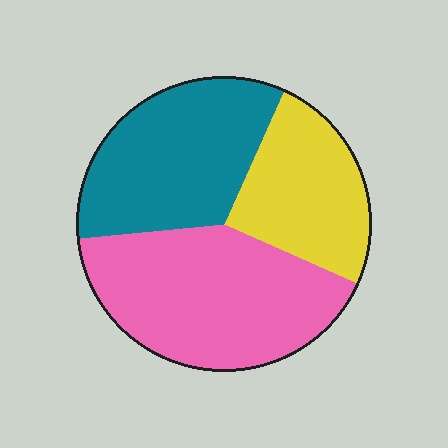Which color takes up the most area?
Pink, at roughly 40%.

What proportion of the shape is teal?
Teal covers roughly 35% of the shape.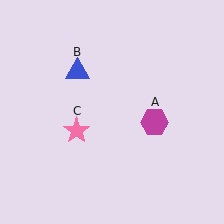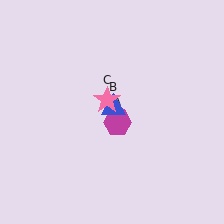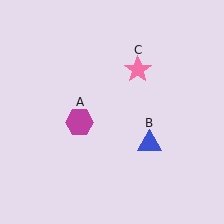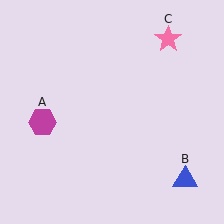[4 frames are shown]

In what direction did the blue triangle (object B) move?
The blue triangle (object B) moved down and to the right.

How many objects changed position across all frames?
3 objects changed position: magenta hexagon (object A), blue triangle (object B), pink star (object C).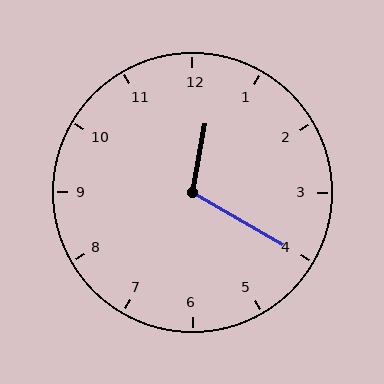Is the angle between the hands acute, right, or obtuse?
It is obtuse.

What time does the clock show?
12:20.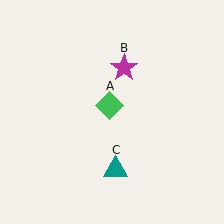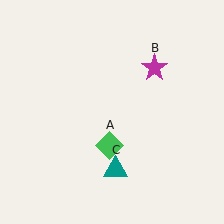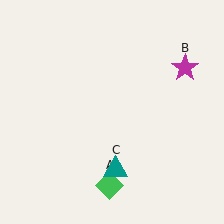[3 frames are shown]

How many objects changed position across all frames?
2 objects changed position: green diamond (object A), magenta star (object B).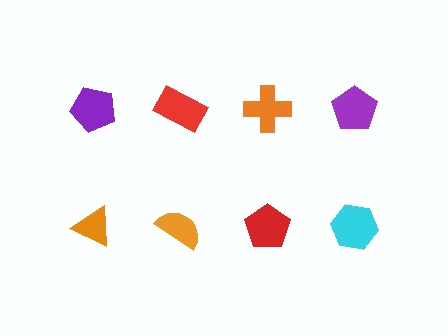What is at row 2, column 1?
An orange triangle.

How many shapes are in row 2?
4 shapes.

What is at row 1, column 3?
An orange cross.